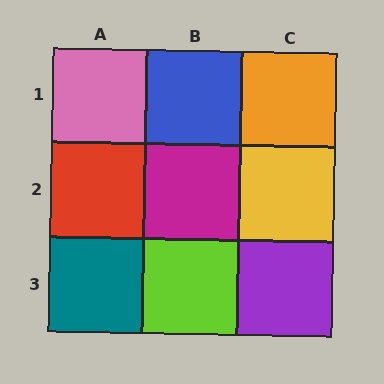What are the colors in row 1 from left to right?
Pink, blue, orange.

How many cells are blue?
1 cell is blue.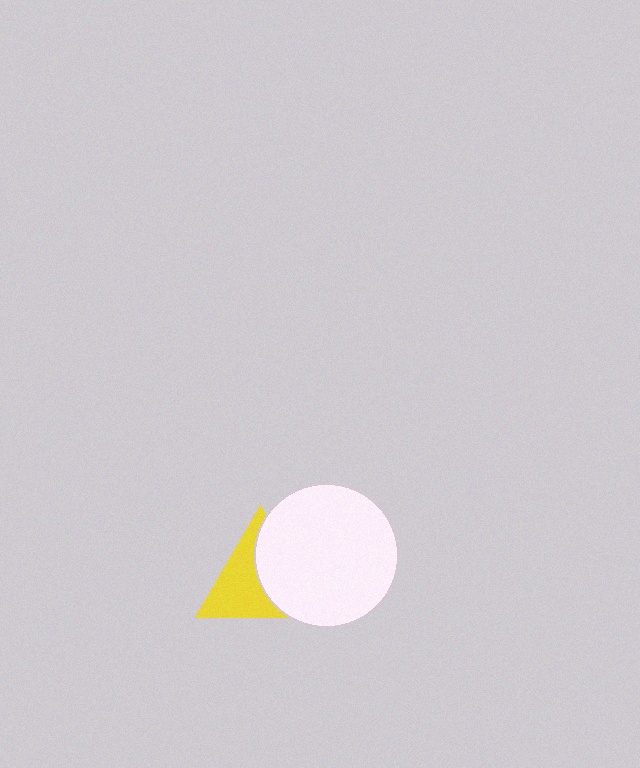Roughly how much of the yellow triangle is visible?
About half of it is visible (roughly 53%).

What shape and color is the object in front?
The object in front is a white circle.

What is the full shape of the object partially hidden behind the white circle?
The partially hidden object is a yellow triangle.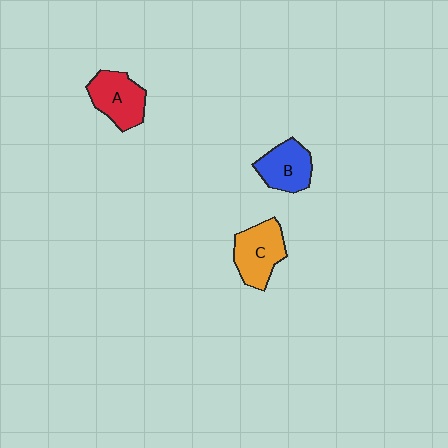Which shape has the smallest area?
Shape B (blue).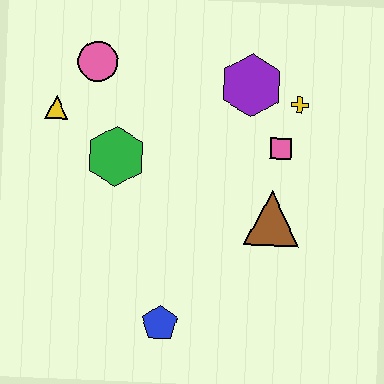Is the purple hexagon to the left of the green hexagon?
No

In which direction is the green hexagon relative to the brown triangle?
The green hexagon is to the left of the brown triangle.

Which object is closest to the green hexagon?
The yellow triangle is closest to the green hexagon.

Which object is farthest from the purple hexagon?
The blue pentagon is farthest from the purple hexagon.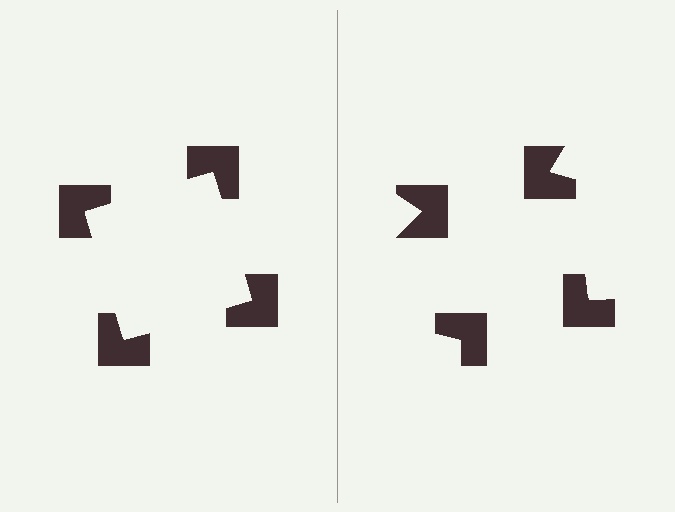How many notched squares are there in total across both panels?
8 — 4 on each side.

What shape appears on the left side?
An illusory square.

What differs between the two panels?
The notched squares are positioned identically on both sides; only the wedge orientations differ. On the left they align to a square; on the right they are misaligned.